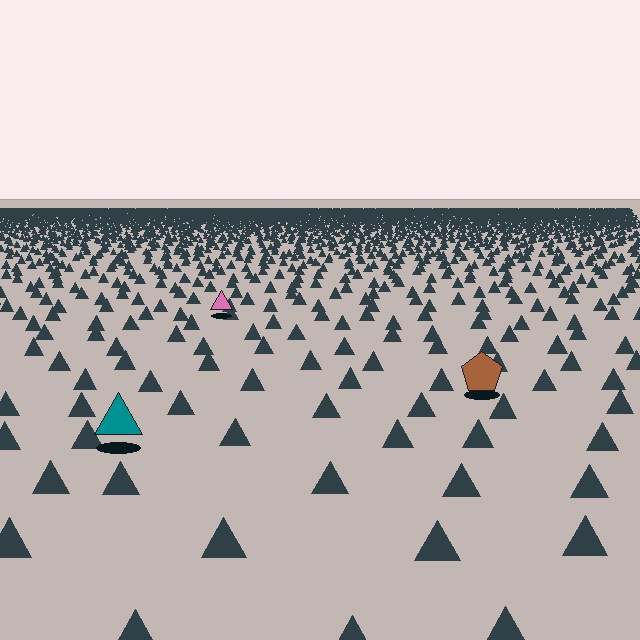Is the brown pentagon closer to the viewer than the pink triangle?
Yes. The brown pentagon is closer — you can tell from the texture gradient: the ground texture is coarser near it.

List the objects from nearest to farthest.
From nearest to farthest: the teal triangle, the brown pentagon, the pink triangle.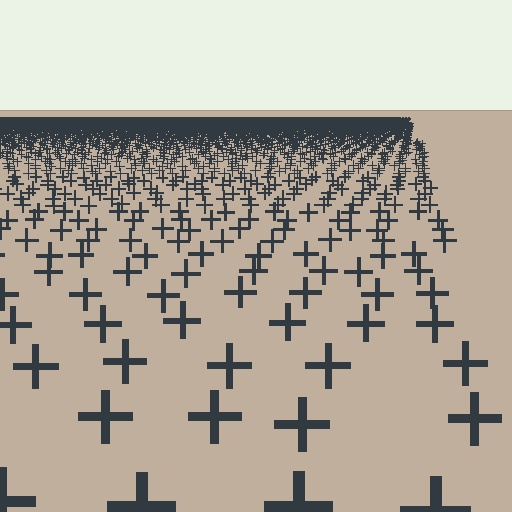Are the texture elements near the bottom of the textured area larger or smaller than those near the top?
Larger. Near the bottom, elements are closer to the viewer and appear at a bigger on-screen size.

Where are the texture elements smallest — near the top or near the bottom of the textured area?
Near the top.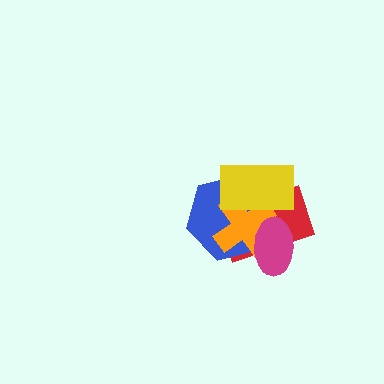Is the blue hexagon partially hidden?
Yes, it is partially covered by another shape.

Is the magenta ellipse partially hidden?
No, no other shape covers it.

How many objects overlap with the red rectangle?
4 objects overlap with the red rectangle.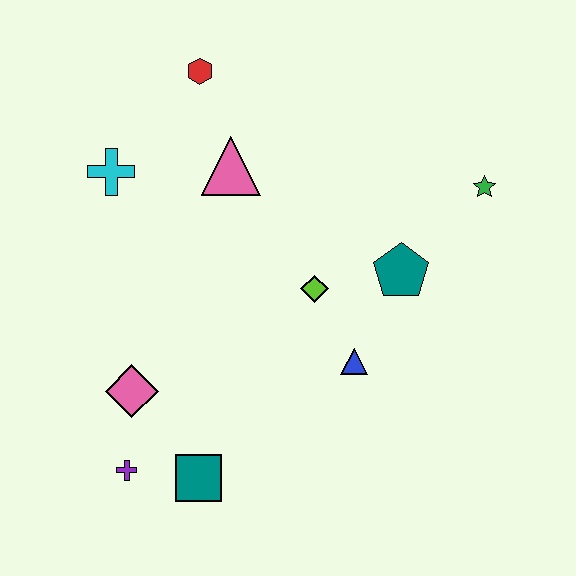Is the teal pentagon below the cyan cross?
Yes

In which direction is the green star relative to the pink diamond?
The green star is to the right of the pink diamond.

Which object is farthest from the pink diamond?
The green star is farthest from the pink diamond.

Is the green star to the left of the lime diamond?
No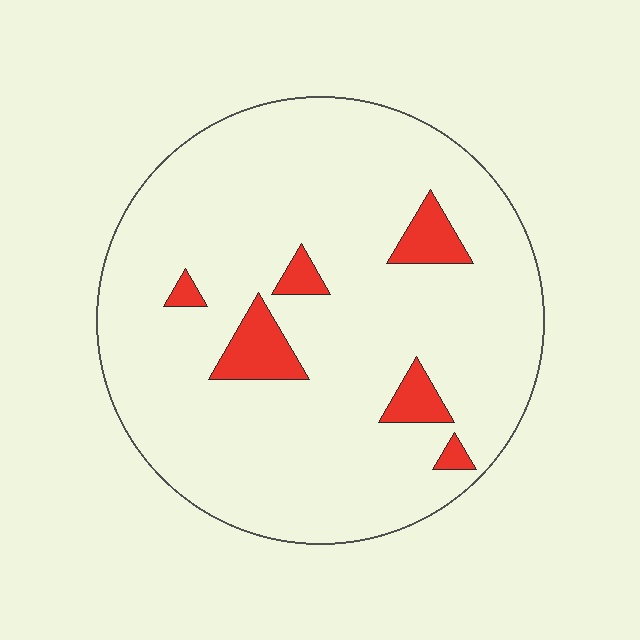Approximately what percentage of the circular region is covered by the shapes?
Approximately 10%.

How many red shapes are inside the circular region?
6.